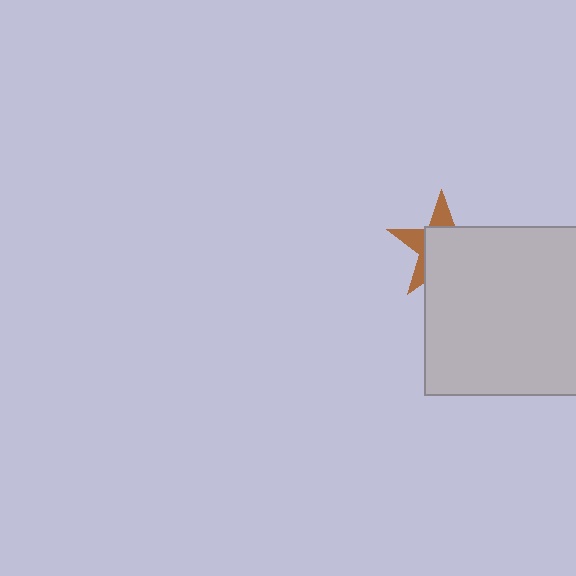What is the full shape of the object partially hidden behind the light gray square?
The partially hidden object is a brown star.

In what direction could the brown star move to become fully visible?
The brown star could move toward the upper-left. That would shift it out from behind the light gray square entirely.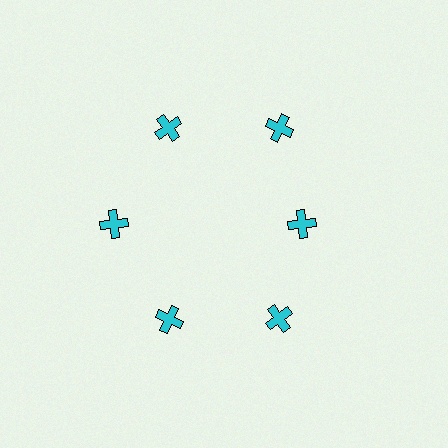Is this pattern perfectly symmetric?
No. The 6 cyan crosses are arranged in a ring, but one element near the 3 o'clock position is pulled inward toward the center, breaking the 6-fold rotational symmetry.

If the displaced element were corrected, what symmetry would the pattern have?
It would have 6-fold rotational symmetry — the pattern would map onto itself every 60 degrees.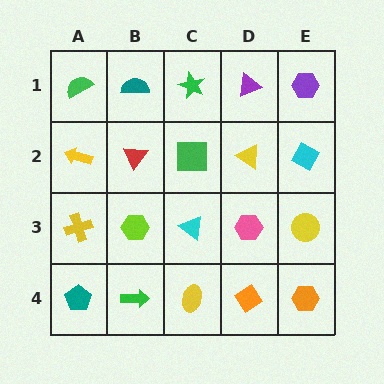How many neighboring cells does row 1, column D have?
3.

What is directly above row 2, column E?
A purple hexagon.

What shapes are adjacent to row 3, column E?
A cyan diamond (row 2, column E), an orange hexagon (row 4, column E), a pink hexagon (row 3, column D).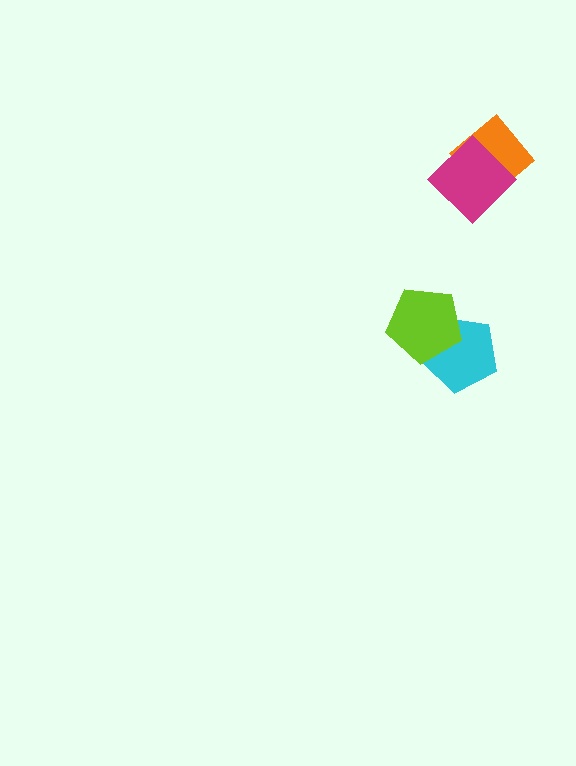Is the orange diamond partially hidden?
Yes, it is partially covered by another shape.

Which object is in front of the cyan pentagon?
The lime pentagon is in front of the cyan pentagon.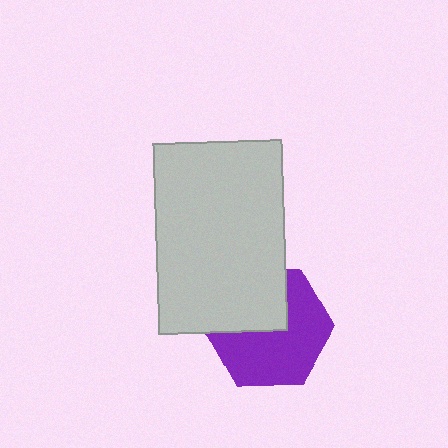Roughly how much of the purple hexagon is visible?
About half of it is visible (roughly 62%).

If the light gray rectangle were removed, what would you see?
You would see the complete purple hexagon.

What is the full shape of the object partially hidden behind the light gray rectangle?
The partially hidden object is a purple hexagon.